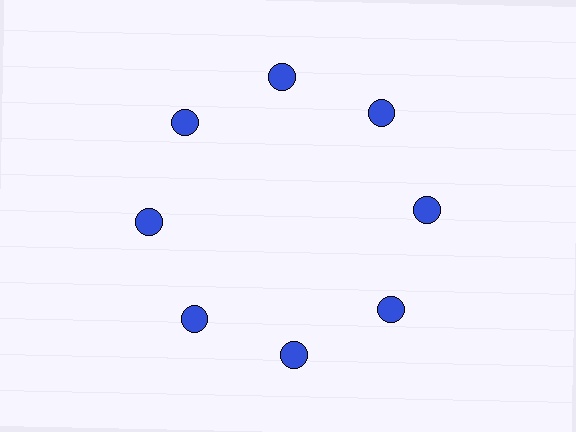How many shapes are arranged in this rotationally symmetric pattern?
There are 8 shapes, arranged in 8 groups of 1.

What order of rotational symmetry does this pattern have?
This pattern has 8-fold rotational symmetry.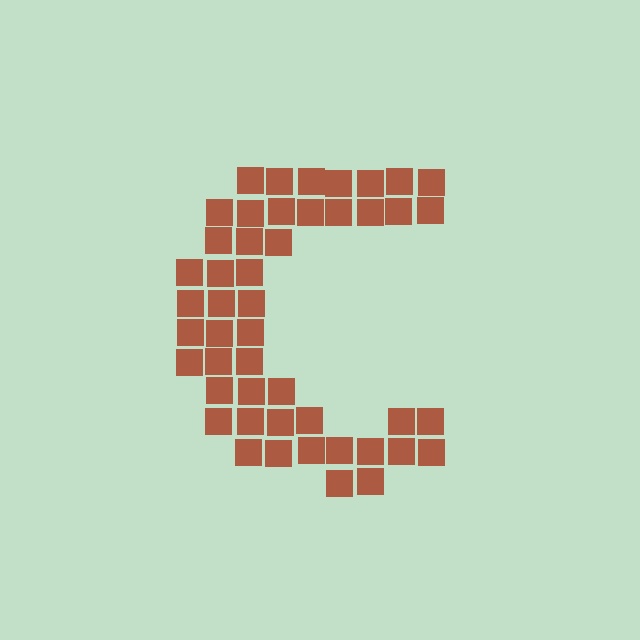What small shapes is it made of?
It is made of small squares.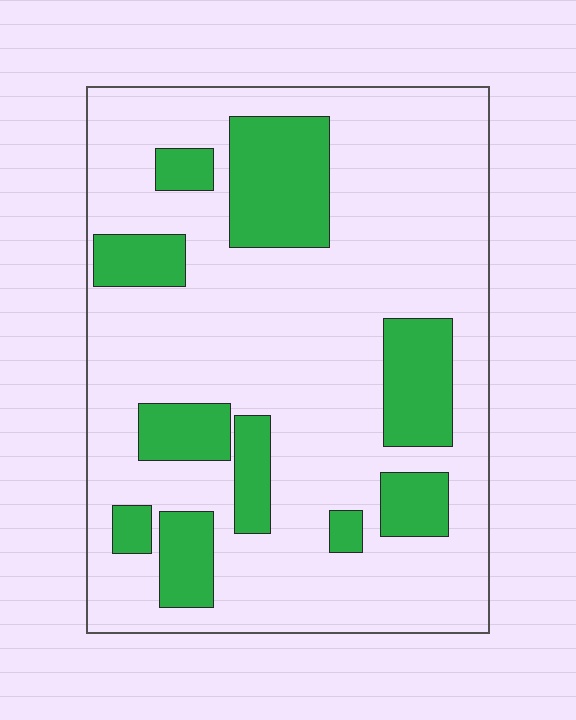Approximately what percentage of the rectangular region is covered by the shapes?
Approximately 25%.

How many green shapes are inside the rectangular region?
10.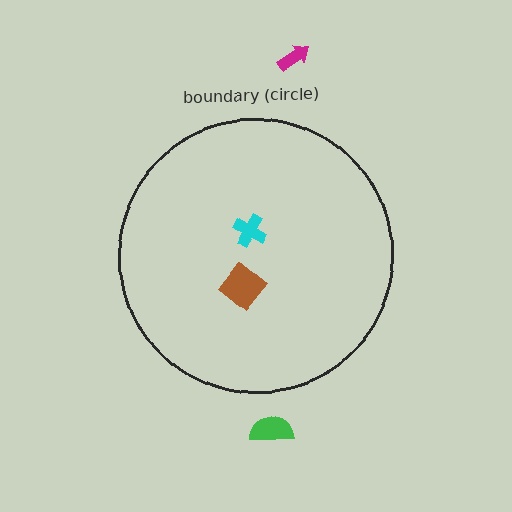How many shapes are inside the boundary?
2 inside, 2 outside.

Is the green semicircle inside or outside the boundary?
Outside.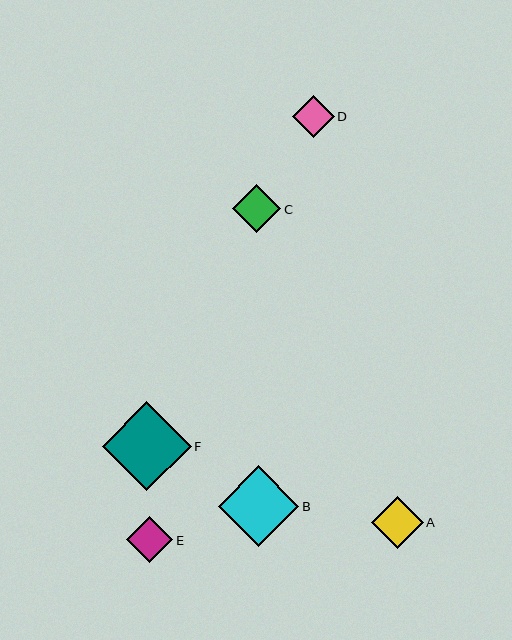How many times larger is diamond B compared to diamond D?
Diamond B is approximately 1.9 times the size of diamond D.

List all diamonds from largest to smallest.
From largest to smallest: F, B, A, C, E, D.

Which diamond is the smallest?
Diamond D is the smallest with a size of approximately 42 pixels.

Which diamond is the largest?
Diamond F is the largest with a size of approximately 89 pixels.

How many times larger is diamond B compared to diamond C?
Diamond B is approximately 1.7 times the size of diamond C.